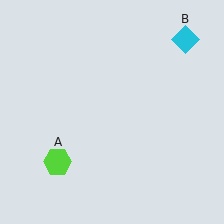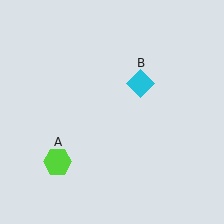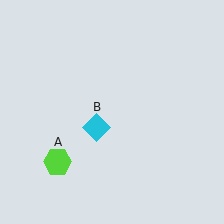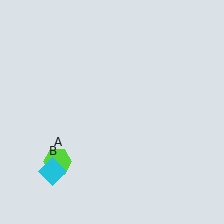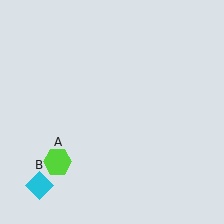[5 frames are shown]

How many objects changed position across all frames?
1 object changed position: cyan diamond (object B).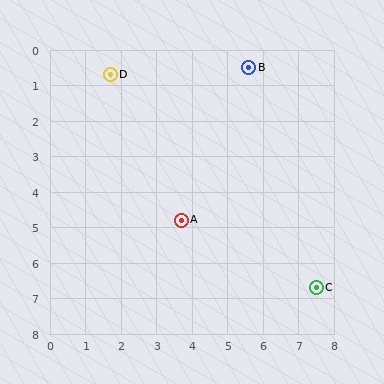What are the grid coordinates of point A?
Point A is at approximately (3.7, 4.8).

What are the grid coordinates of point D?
Point D is at approximately (1.7, 0.7).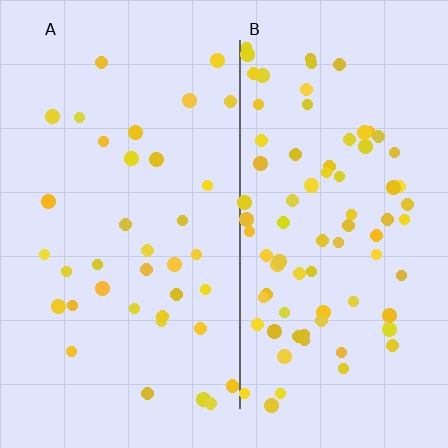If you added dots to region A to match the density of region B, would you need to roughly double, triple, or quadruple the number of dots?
Approximately double.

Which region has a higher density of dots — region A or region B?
B (the right).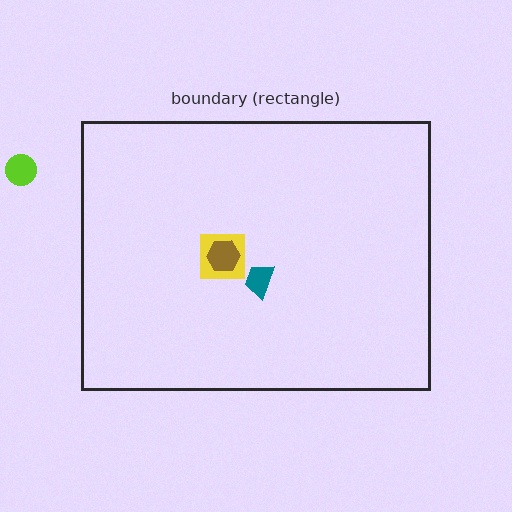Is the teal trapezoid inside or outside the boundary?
Inside.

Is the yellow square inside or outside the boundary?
Inside.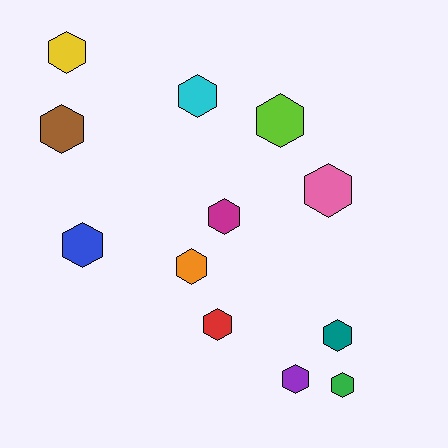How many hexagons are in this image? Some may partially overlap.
There are 12 hexagons.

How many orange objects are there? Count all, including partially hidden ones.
There is 1 orange object.